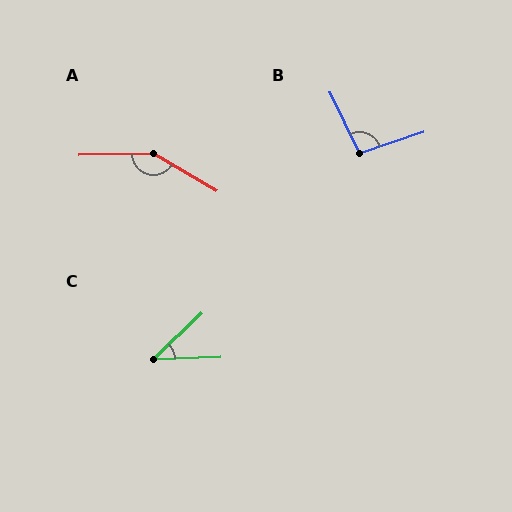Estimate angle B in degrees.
Approximately 97 degrees.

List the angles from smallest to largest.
C (42°), B (97°), A (148°).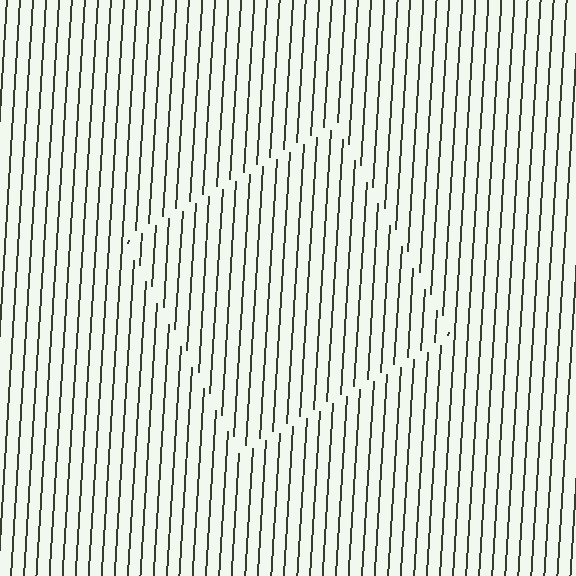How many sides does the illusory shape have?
4 sides — the line-ends trace a square.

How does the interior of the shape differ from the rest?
The interior of the shape contains the same grating, shifted by half a period — the contour is defined by the phase discontinuity where line-ends from the inner and outer gratings abut.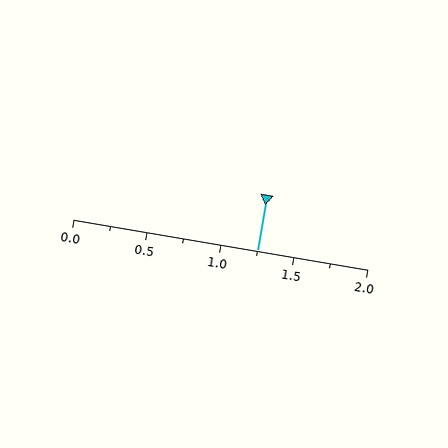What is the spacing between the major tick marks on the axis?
The major ticks are spaced 0.5 apart.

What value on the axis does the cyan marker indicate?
The marker indicates approximately 1.25.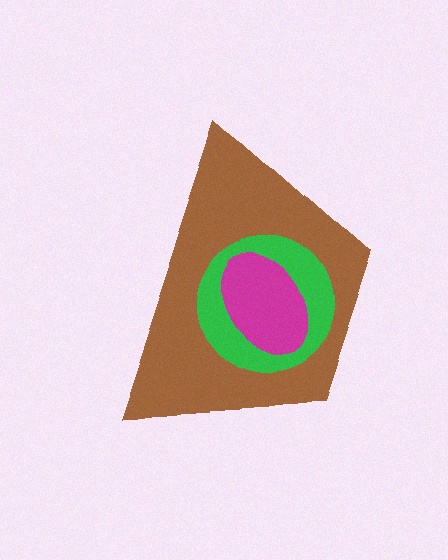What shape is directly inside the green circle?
The magenta ellipse.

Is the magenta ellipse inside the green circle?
Yes.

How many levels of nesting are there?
3.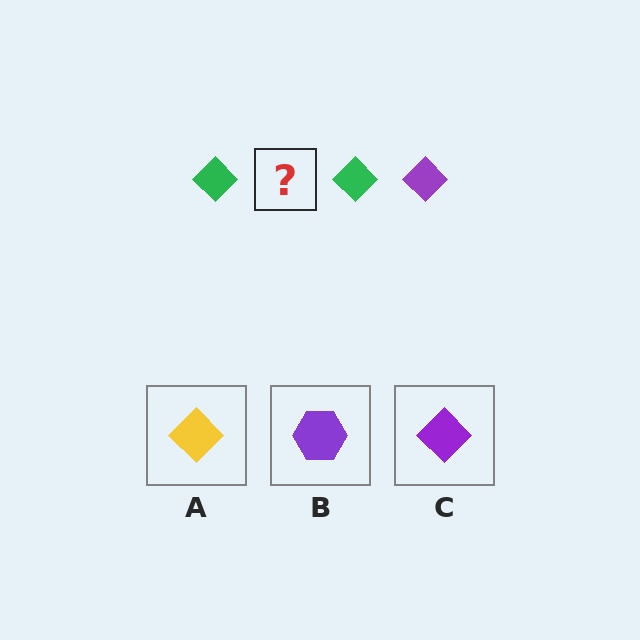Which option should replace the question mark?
Option C.